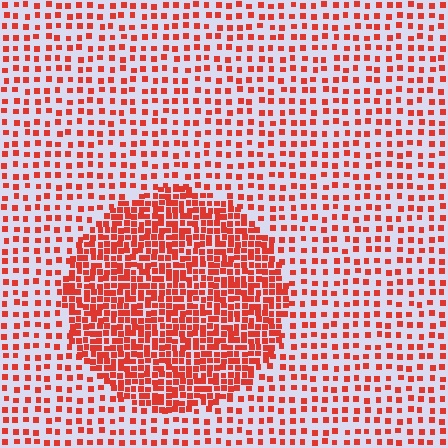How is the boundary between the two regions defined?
The boundary is defined by a change in element density (approximately 2.4x ratio). All elements are the same color, size, and shape.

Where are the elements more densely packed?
The elements are more densely packed inside the circle boundary.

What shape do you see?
I see a circle.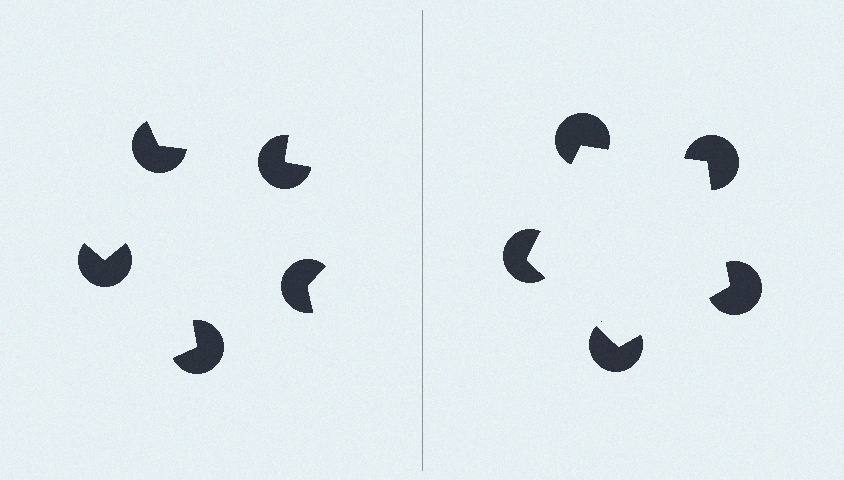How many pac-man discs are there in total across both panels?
10 — 5 on each side.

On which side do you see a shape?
An illusory pentagon appears on the right side. On the left side the wedge cuts are rotated, so no coherent shape forms.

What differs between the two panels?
The pac-man discs are positioned identically on both sides; only the wedge orientations differ. On the right they align to a pentagon; on the left they are misaligned.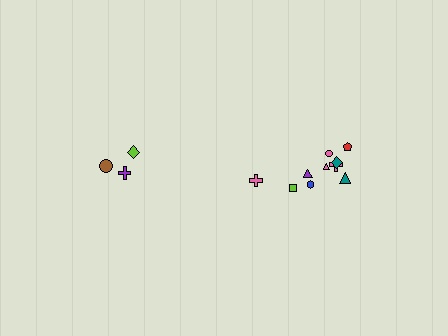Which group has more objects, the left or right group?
The right group.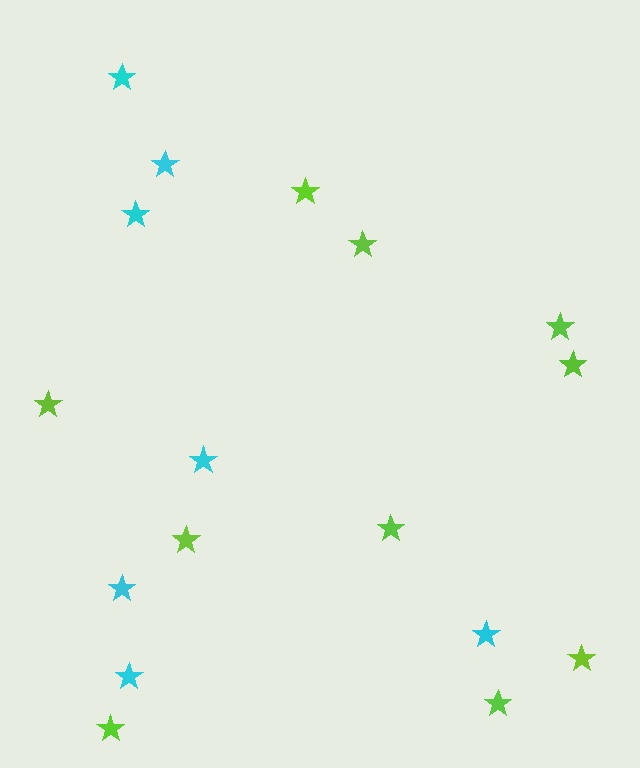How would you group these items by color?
There are 2 groups: one group of lime stars (10) and one group of cyan stars (7).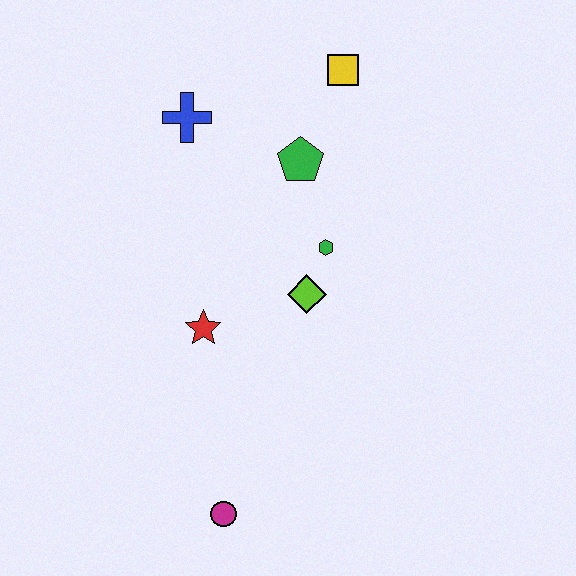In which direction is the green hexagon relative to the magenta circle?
The green hexagon is above the magenta circle.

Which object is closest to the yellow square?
The green pentagon is closest to the yellow square.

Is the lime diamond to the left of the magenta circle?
No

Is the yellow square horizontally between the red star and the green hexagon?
No